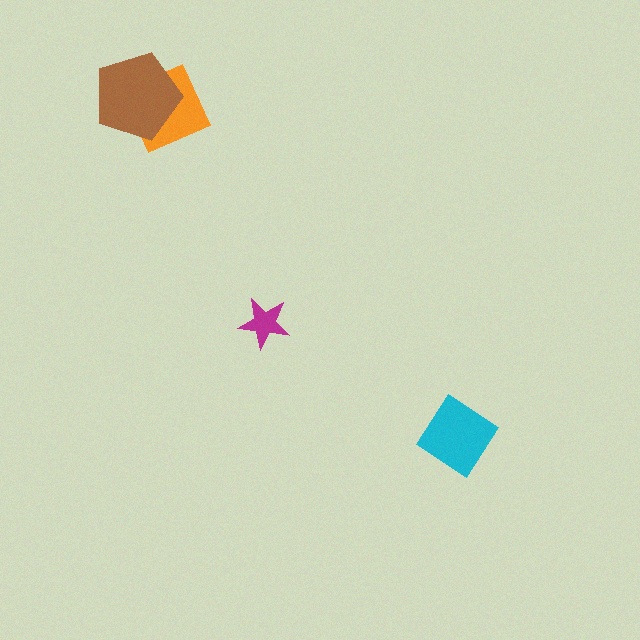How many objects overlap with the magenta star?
0 objects overlap with the magenta star.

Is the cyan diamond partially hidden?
No, no other shape covers it.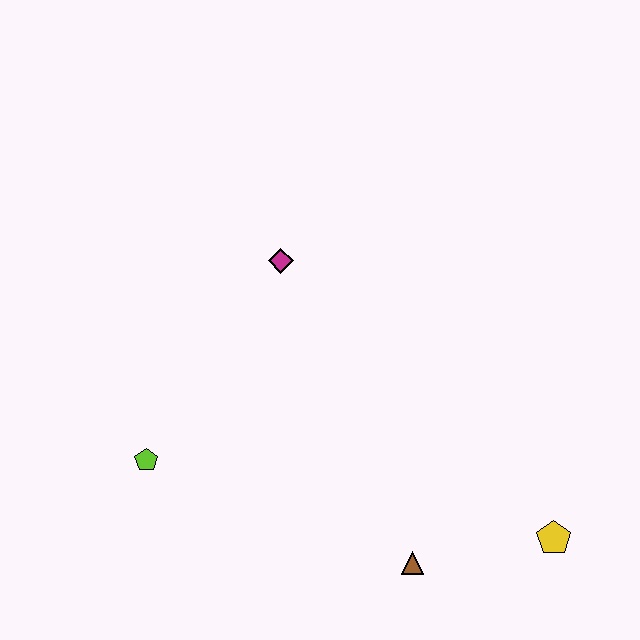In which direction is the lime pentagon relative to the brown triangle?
The lime pentagon is to the left of the brown triangle.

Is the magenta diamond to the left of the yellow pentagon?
Yes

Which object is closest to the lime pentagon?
The magenta diamond is closest to the lime pentagon.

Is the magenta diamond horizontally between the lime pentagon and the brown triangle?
Yes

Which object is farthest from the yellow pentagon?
The lime pentagon is farthest from the yellow pentagon.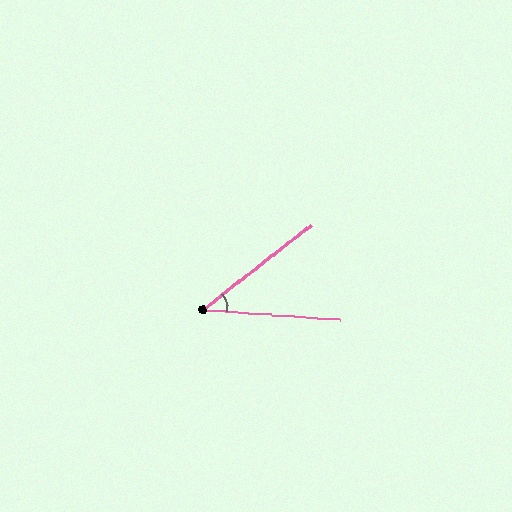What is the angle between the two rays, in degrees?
Approximately 42 degrees.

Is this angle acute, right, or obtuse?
It is acute.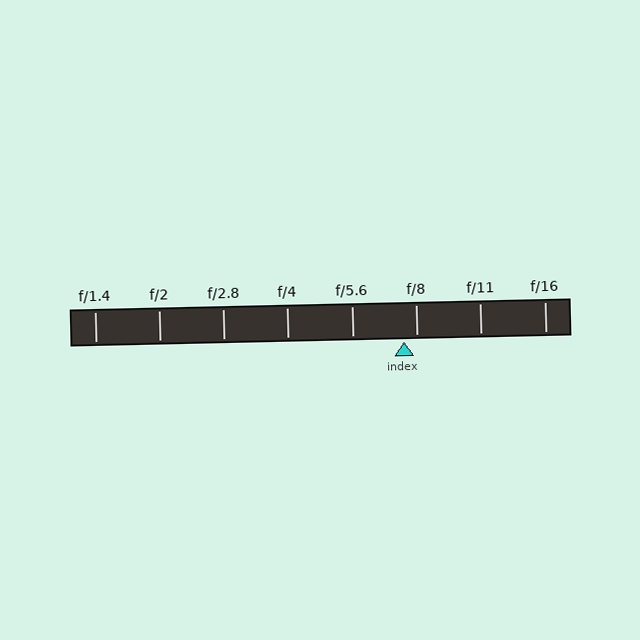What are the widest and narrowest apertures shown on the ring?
The widest aperture shown is f/1.4 and the narrowest is f/16.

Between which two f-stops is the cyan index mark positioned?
The index mark is between f/5.6 and f/8.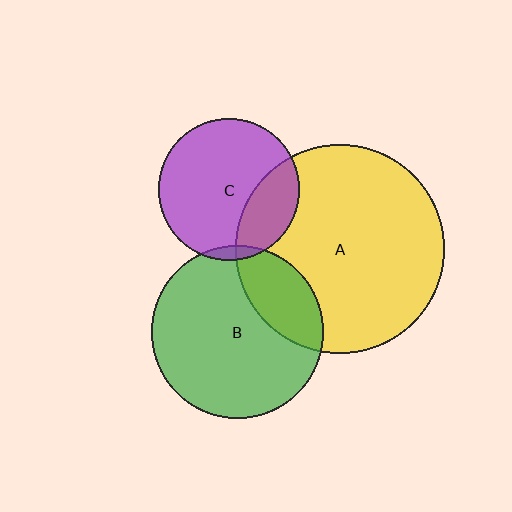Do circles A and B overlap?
Yes.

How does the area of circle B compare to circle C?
Approximately 1.5 times.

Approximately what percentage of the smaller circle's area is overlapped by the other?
Approximately 25%.